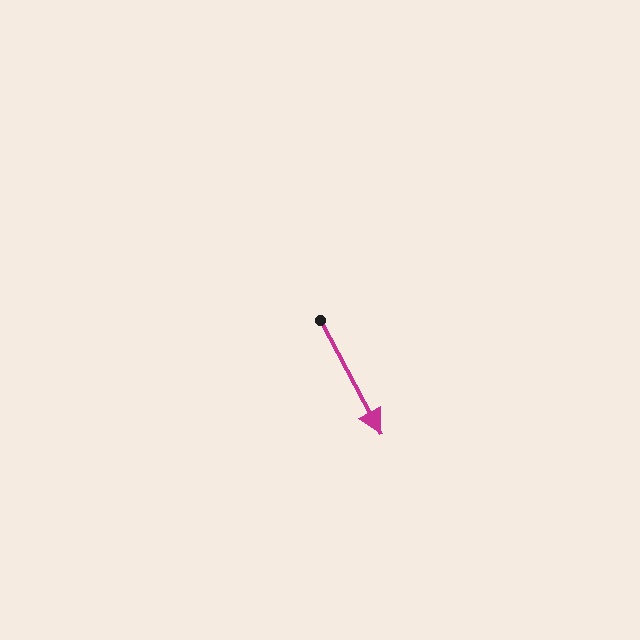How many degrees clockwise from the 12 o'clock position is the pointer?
Approximately 152 degrees.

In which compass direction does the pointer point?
Southeast.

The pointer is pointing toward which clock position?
Roughly 5 o'clock.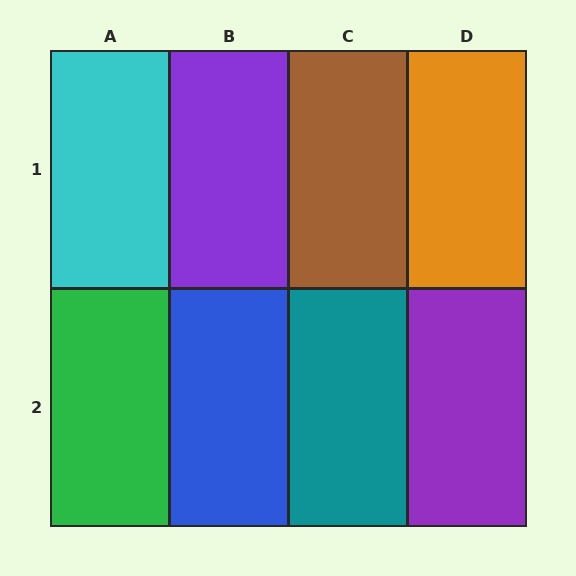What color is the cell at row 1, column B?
Purple.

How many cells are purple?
2 cells are purple.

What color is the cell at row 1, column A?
Cyan.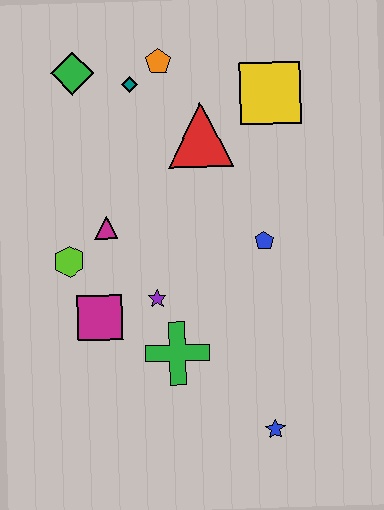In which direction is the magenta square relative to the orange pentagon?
The magenta square is below the orange pentagon.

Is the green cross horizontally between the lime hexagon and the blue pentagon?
Yes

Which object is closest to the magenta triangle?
The lime hexagon is closest to the magenta triangle.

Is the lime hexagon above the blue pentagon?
No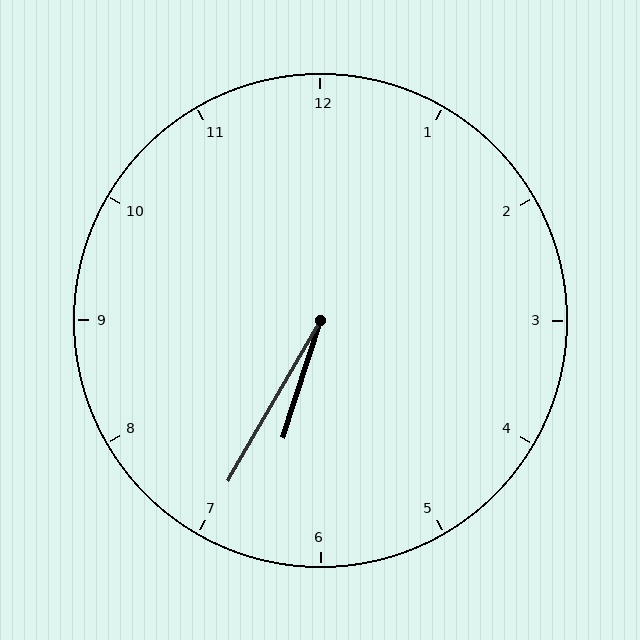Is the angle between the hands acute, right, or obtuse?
It is acute.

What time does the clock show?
6:35.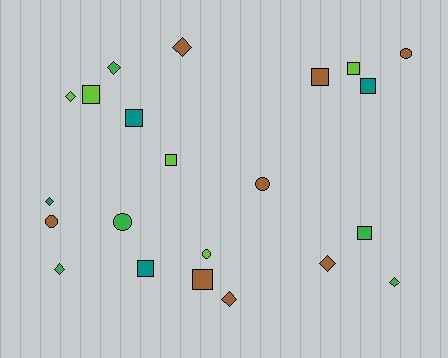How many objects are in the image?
There are 22 objects.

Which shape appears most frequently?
Square, with 9 objects.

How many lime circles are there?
There is 1 lime circle.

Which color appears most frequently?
Brown, with 8 objects.